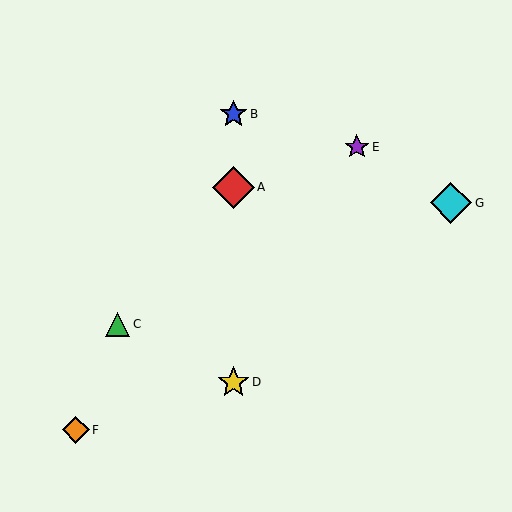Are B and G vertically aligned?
No, B is at x≈233 and G is at x≈451.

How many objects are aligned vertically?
3 objects (A, B, D) are aligned vertically.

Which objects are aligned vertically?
Objects A, B, D are aligned vertically.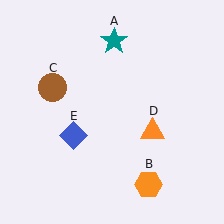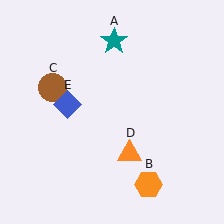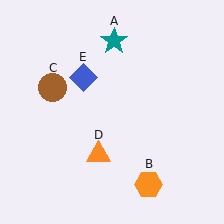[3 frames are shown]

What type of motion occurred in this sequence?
The orange triangle (object D), blue diamond (object E) rotated clockwise around the center of the scene.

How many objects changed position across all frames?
2 objects changed position: orange triangle (object D), blue diamond (object E).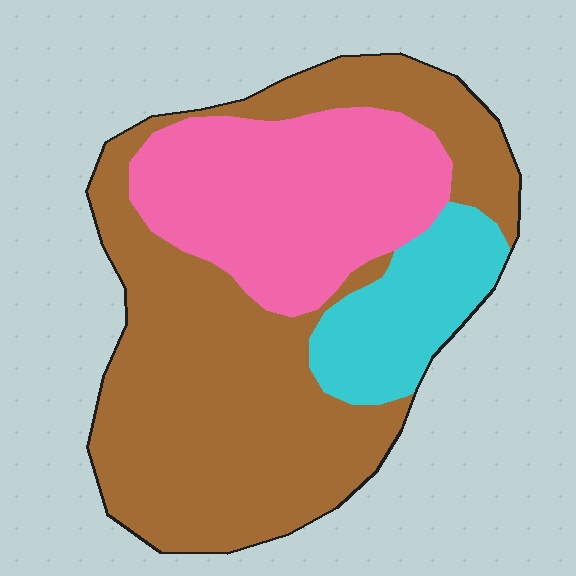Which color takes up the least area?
Cyan, at roughly 15%.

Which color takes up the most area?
Brown, at roughly 55%.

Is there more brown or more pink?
Brown.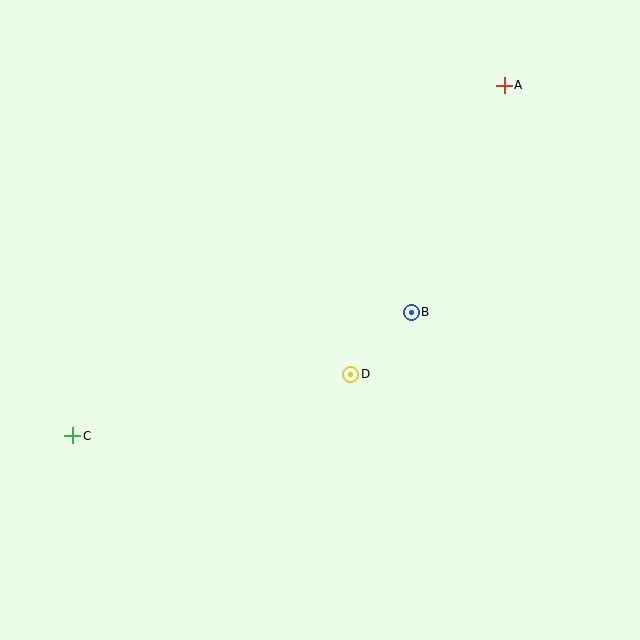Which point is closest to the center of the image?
Point D at (351, 374) is closest to the center.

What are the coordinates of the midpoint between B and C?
The midpoint between B and C is at (242, 374).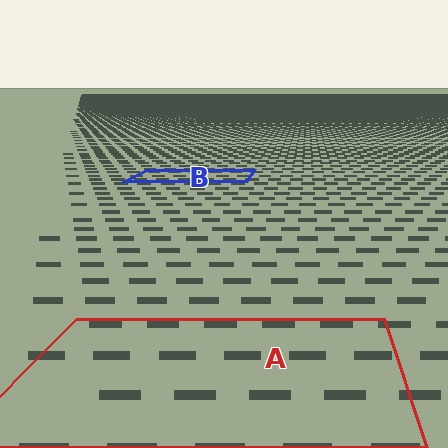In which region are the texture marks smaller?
The texture marks are smaller in region B, because it is farther away.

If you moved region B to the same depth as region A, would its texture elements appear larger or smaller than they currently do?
They would appear larger. At a closer depth, the same texture elements are projected at a bigger on-screen size.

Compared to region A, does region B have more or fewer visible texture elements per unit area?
Region B has more texture elements per unit area — they are packed more densely because it is farther away.